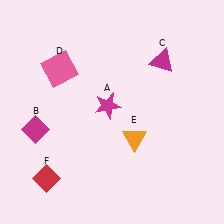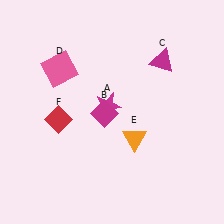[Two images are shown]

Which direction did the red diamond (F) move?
The red diamond (F) moved up.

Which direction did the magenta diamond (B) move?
The magenta diamond (B) moved right.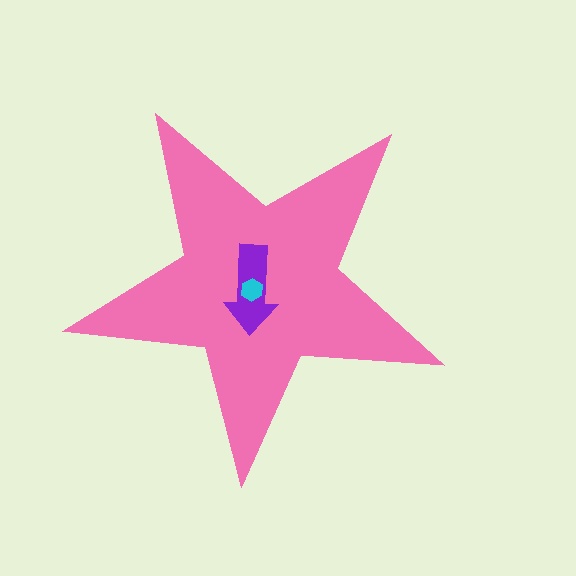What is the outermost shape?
The pink star.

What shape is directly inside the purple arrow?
The cyan hexagon.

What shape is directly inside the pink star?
The purple arrow.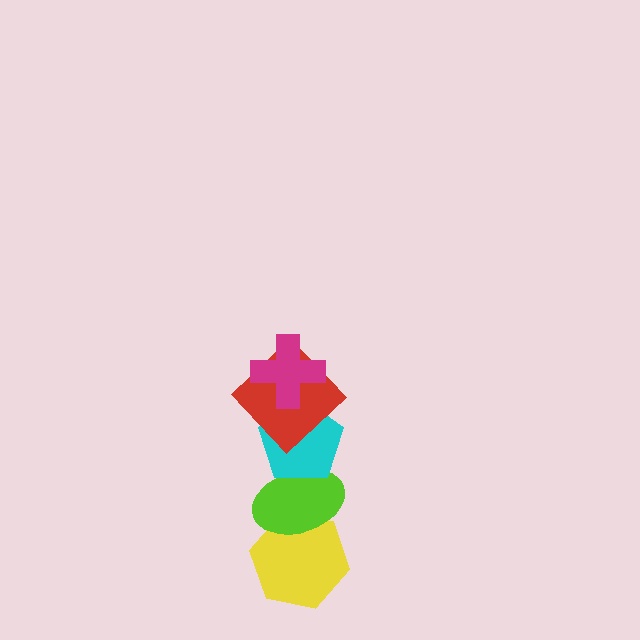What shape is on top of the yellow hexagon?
The lime ellipse is on top of the yellow hexagon.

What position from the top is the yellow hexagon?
The yellow hexagon is 5th from the top.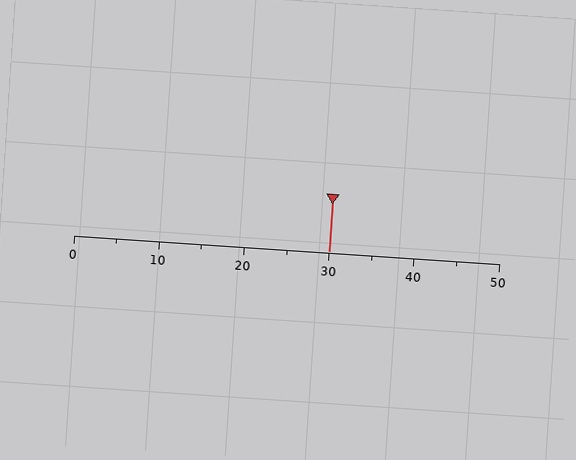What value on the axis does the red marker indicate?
The marker indicates approximately 30.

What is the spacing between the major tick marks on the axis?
The major ticks are spaced 10 apart.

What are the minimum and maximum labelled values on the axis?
The axis runs from 0 to 50.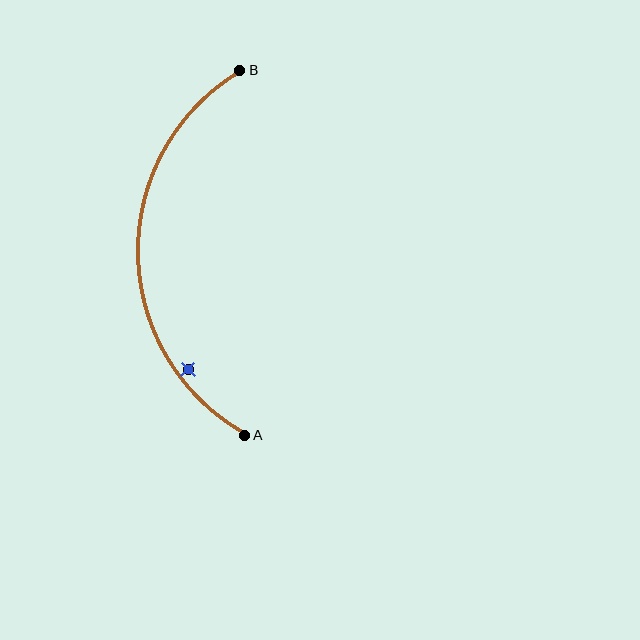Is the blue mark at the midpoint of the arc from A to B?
No — the blue mark does not lie on the arc at all. It sits slightly inside the curve.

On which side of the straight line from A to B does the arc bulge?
The arc bulges to the left of the straight line connecting A and B.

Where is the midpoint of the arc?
The arc midpoint is the point on the curve farthest from the straight line joining A and B. It sits to the left of that line.